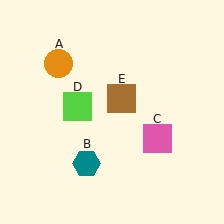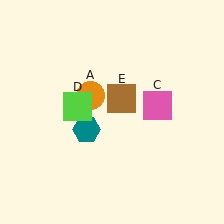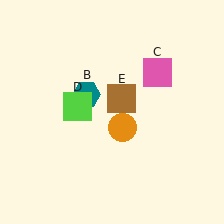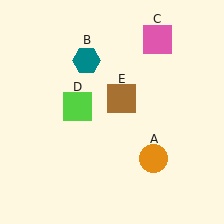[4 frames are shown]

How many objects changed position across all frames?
3 objects changed position: orange circle (object A), teal hexagon (object B), pink square (object C).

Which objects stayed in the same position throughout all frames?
Lime square (object D) and brown square (object E) remained stationary.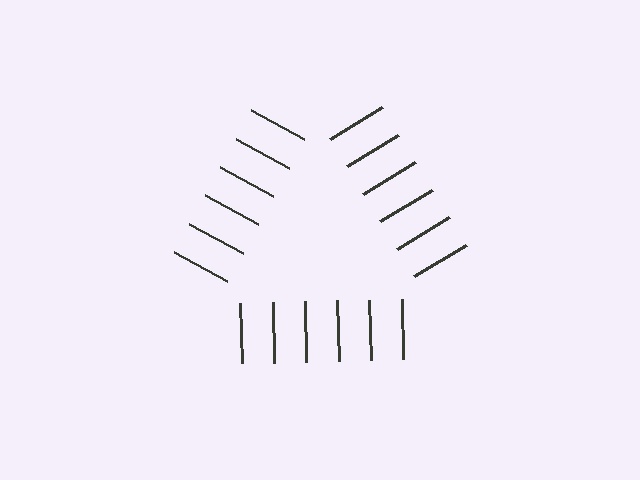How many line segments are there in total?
18 — 6 along each of the 3 edges.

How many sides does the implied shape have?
3 sides — the line-ends trace a triangle.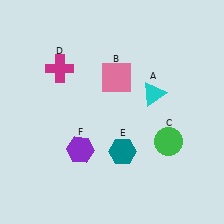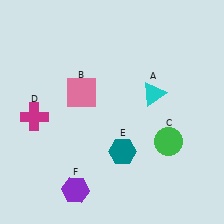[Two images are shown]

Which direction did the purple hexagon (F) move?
The purple hexagon (F) moved down.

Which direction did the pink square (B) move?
The pink square (B) moved left.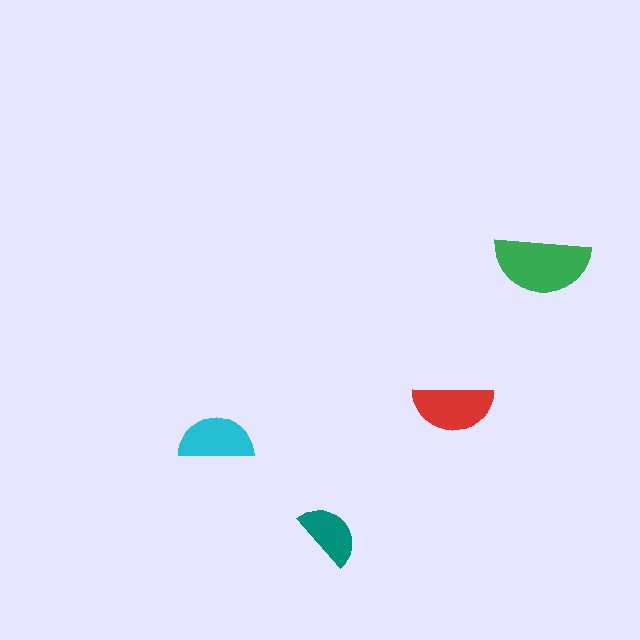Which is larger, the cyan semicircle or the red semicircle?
The red one.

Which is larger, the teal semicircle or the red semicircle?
The red one.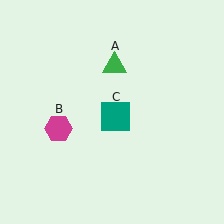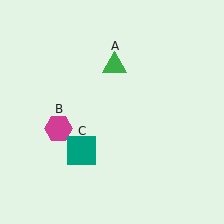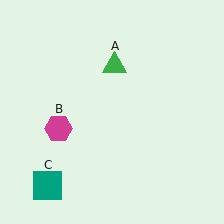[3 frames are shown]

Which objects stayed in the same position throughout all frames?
Green triangle (object A) and magenta hexagon (object B) remained stationary.